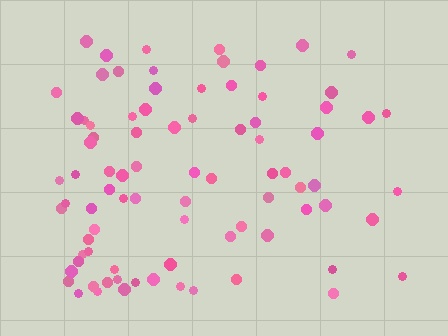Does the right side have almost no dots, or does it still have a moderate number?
Still a moderate number, just noticeably fewer than the left.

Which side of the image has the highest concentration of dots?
The left.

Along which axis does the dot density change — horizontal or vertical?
Horizontal.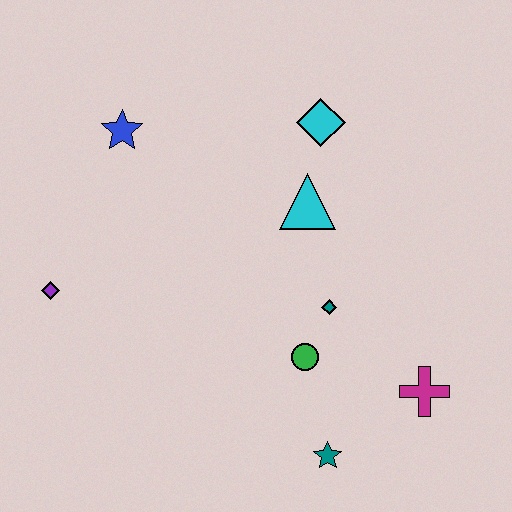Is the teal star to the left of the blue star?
No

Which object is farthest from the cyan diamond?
The teal star is farthest from the cyan diamond.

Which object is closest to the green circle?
The teal diamond is closest to the green circle.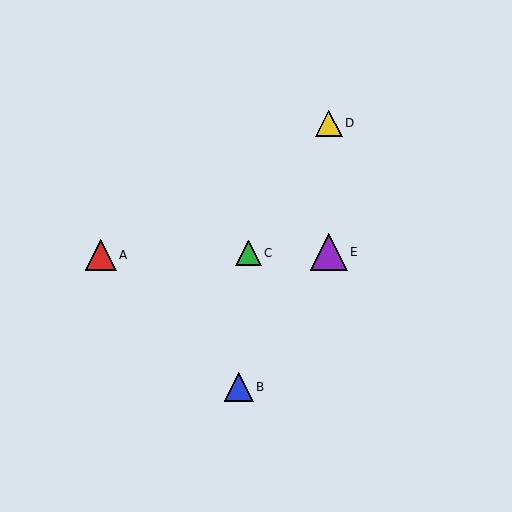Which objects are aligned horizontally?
Objects A, C, E are aligned horizontally.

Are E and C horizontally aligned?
Yes, both are at y≈252.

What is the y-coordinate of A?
Object A is at y≈255.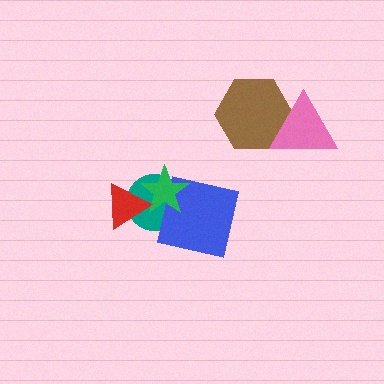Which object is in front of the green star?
The red triangle is in front of the green star.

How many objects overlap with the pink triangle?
1 object overlaps with the pink triangle.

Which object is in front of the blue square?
The green star is in front of the blue square.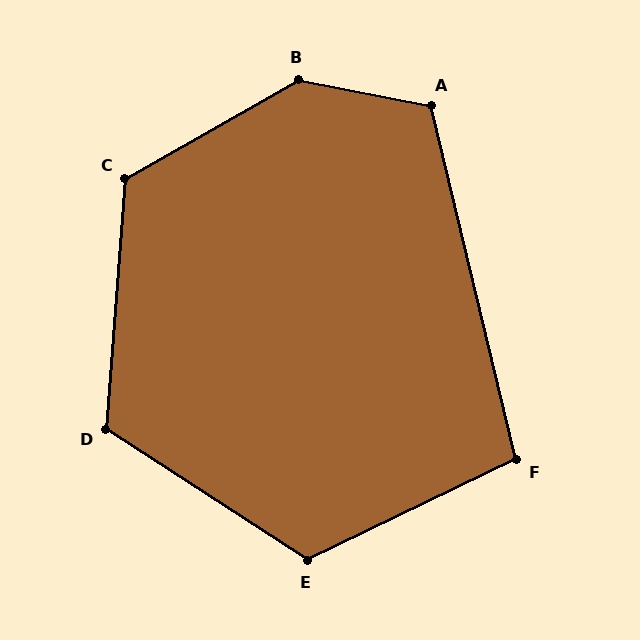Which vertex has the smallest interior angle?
F, at approximately 102 degrees.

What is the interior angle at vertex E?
Approximately 121 degrees (obtuse).